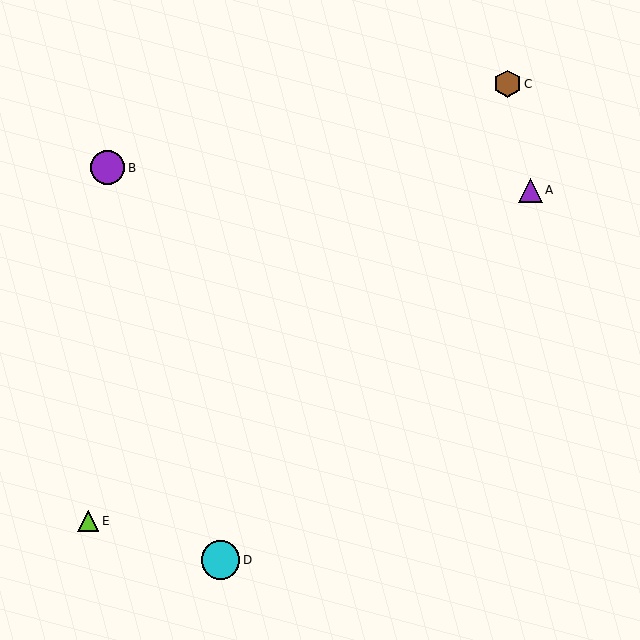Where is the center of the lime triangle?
The center of the lime triangle is at (88, 521).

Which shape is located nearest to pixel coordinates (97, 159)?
The purple circle (labeled B) at (108, 168) is nearest to that location.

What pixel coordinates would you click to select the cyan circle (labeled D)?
Click at (220, 560) to select the cyan circle D.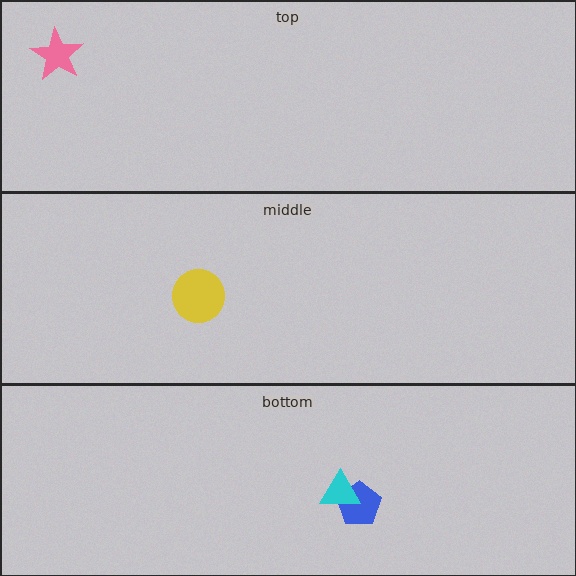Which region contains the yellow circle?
The middle region.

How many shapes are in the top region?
1.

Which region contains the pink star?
The top region.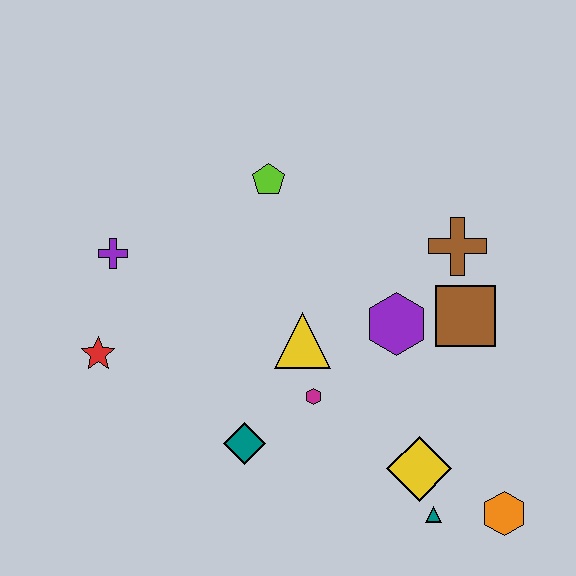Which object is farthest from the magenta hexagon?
The purple cross is farthest from the magenta hexagon.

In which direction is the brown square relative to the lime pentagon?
The brown square is to the right of the lime pentagon.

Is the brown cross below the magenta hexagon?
No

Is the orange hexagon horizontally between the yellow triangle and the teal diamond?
No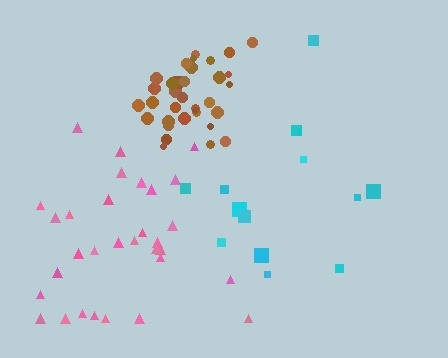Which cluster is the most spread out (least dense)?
Cyan.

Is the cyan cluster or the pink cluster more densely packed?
Pink.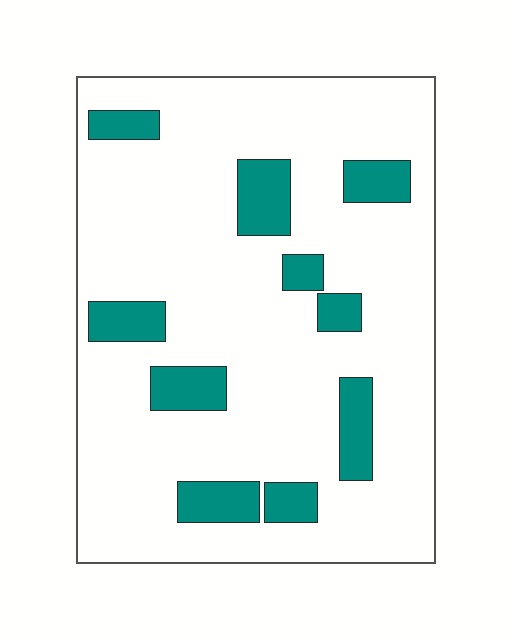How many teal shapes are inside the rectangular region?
10.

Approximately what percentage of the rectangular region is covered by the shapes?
Approximately 15%.